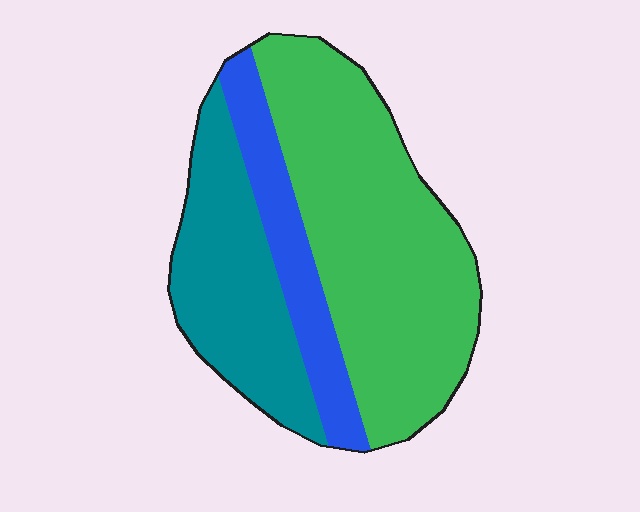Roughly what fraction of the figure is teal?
Teal covers around 30% of the figure.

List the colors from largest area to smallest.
From largest to smallest: green, teal, blue.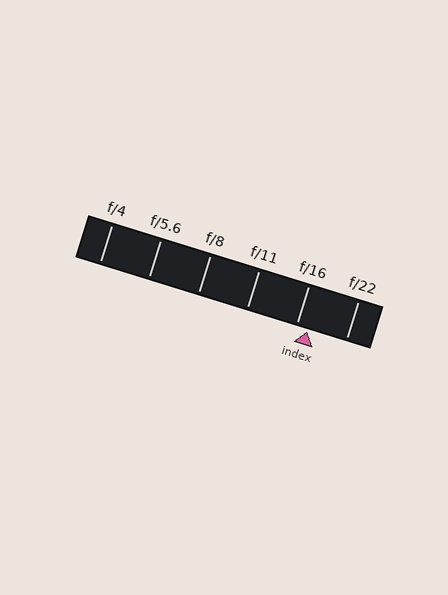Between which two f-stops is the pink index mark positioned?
The index mark is between f/16 and f/22.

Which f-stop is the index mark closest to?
The index mark is closest to f/16.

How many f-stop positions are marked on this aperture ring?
There are 6 f-stop positions marked.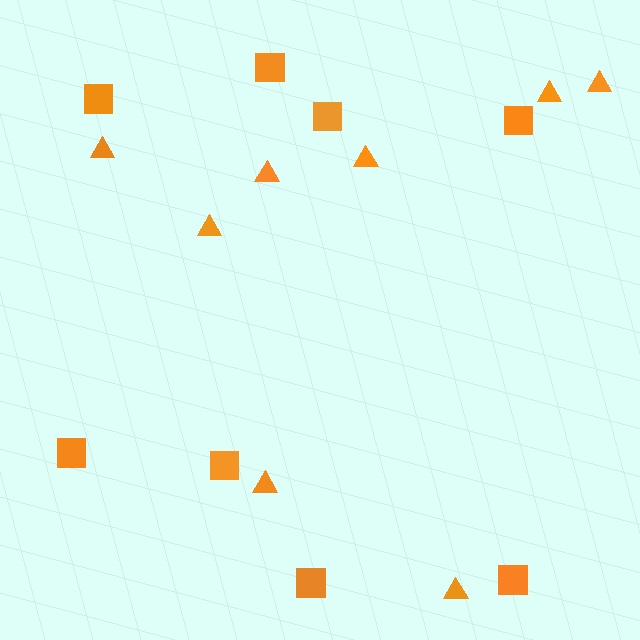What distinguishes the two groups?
There are 2 groups: one group of squares (8) and one group of triangles (8).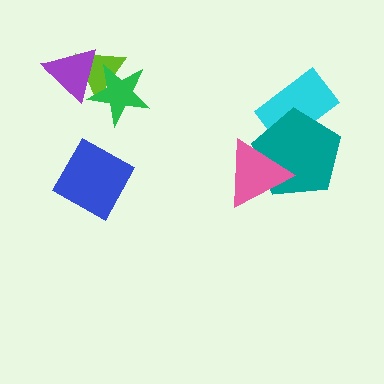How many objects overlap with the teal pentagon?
2 objects overlap with the teal pentagon.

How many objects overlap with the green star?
2 objects overlap with the green star.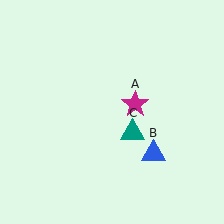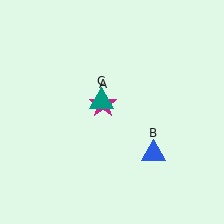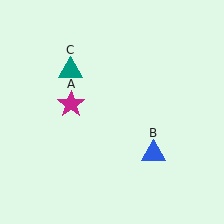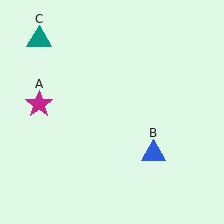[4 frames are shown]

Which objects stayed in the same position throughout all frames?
Blue triangle (object B) remained stationary.